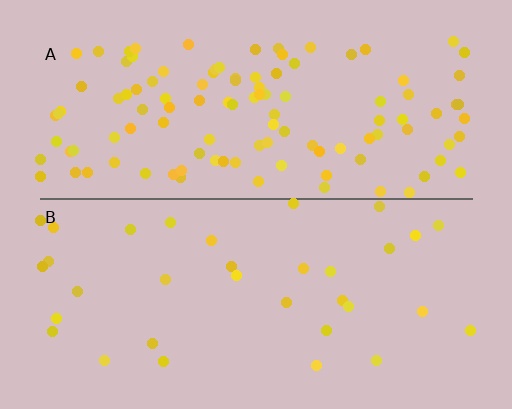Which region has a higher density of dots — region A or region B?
A (the top).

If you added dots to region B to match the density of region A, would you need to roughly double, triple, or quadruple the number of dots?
Approximately triple.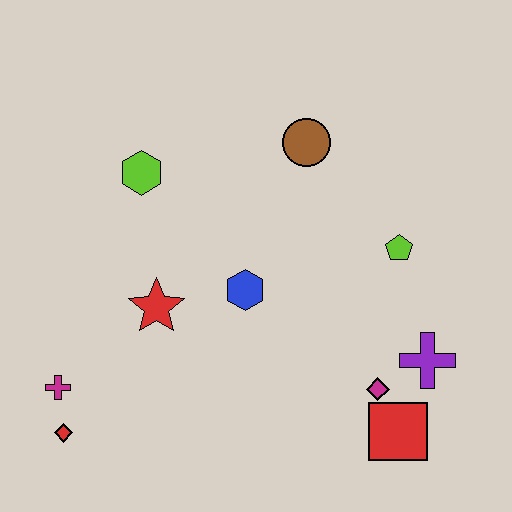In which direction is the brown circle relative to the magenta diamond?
The brown circle is above the magenta diamond.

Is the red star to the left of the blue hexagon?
Yes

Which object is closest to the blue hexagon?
The red star is closest to the blue hexagon.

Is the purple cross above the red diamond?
Yes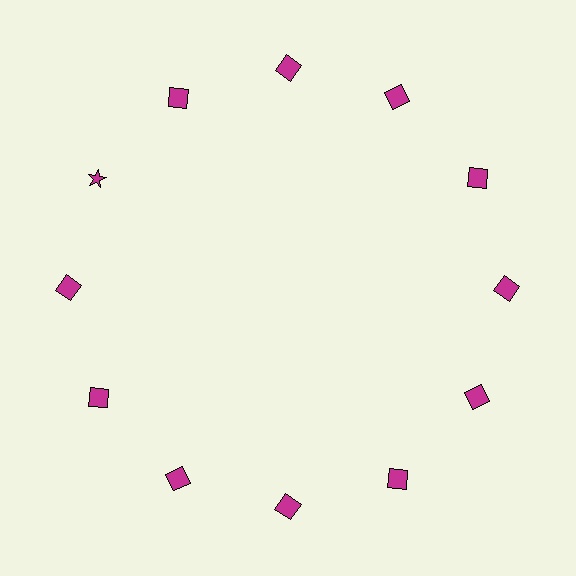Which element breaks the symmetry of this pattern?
The magenta star at roughly the 10 o'clock position breaks the symmetry. All other shapes are magenta squares.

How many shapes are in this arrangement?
There are 12 shapes arranged in a ring pattern.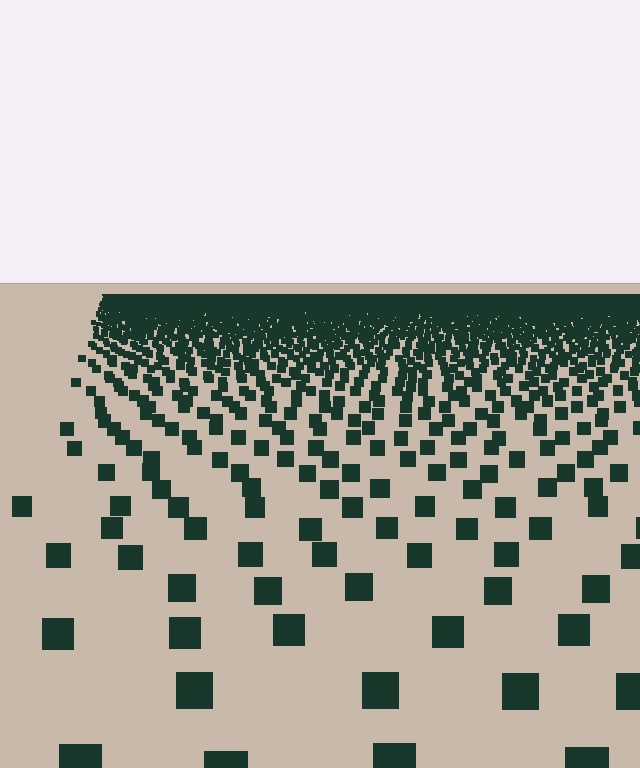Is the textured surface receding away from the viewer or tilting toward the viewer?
The surface is receding away from the viewer. Texture elements get smaller and denser toward the top.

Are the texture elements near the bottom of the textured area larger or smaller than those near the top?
Larger. Near the bottom, elements are closer to the viewer and appear at a bigger on-screen size.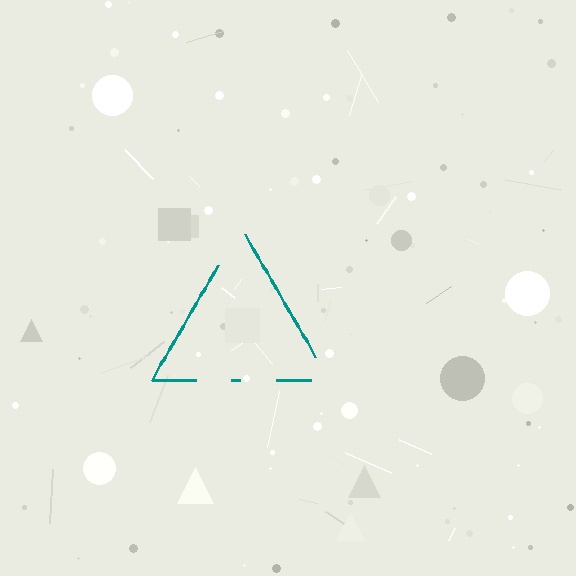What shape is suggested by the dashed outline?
The dashed outline suggests a triangle.